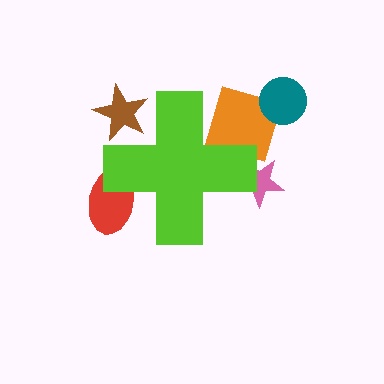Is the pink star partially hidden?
Yes, the pink star is partially hidden behind the lime cross.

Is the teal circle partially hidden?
No, the teal circle is fully visible.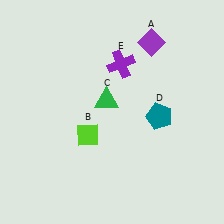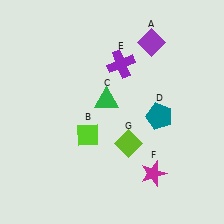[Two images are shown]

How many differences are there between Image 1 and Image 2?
There are 2 differences between the two images.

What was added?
A magenta star (F), a lime diamond (G) were added in Image 2.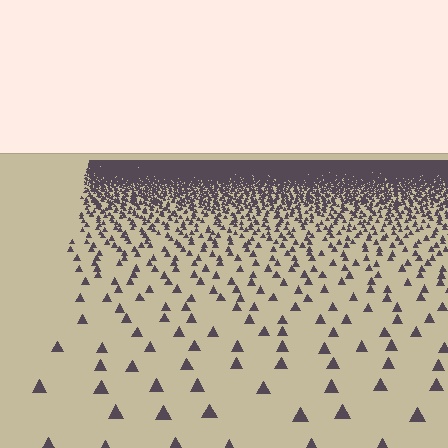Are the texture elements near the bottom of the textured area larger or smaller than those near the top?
Larger. Near the bottom, elements are closer to the viewer and appear at a bigger on-screen size.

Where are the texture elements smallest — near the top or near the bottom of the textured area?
Near the top.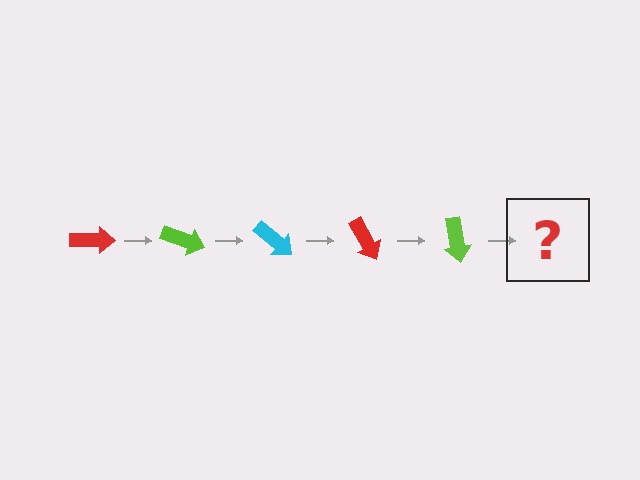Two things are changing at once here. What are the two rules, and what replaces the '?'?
The two rules are that it rotates 20 degrees each step and the color cycles through red, lime, and cyan. The '?' should be a cyan arrow, rotated 100 degrees from the start.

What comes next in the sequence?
The next element should be a cyan arrow, rotated 100 degrees from the start.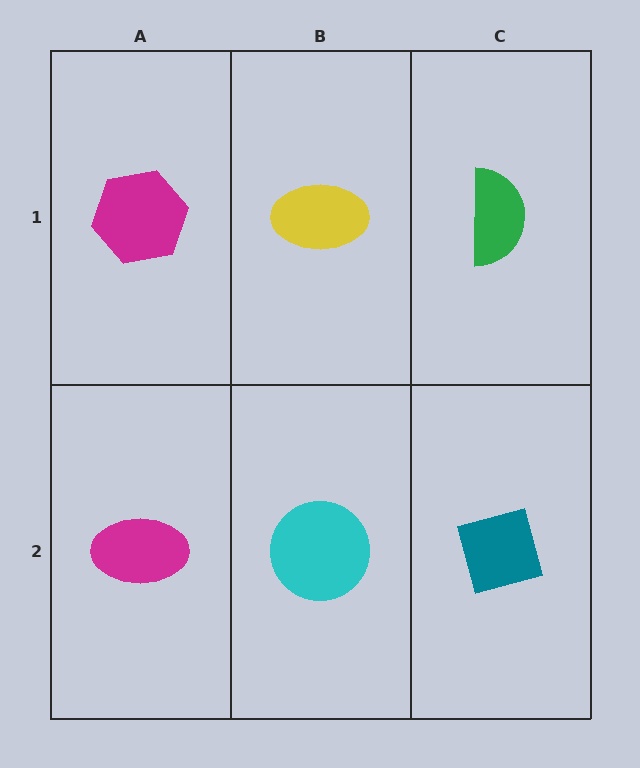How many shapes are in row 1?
3 shapes.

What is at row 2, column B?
A cyan circle.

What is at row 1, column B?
A yellow ellipse.